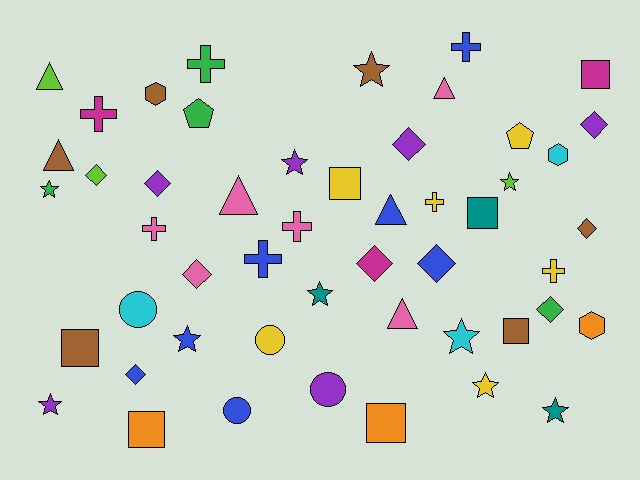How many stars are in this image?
There are 10 stars.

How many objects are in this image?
There are 50 objects.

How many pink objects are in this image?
There are 6 pink objects.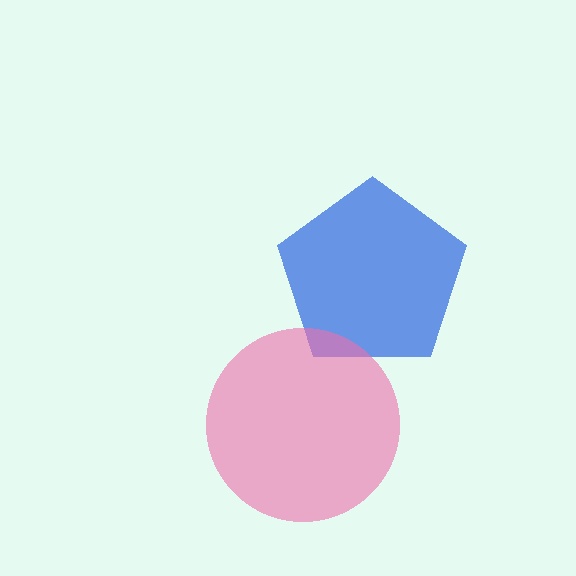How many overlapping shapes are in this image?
There are 2 overlapping shapes in the image.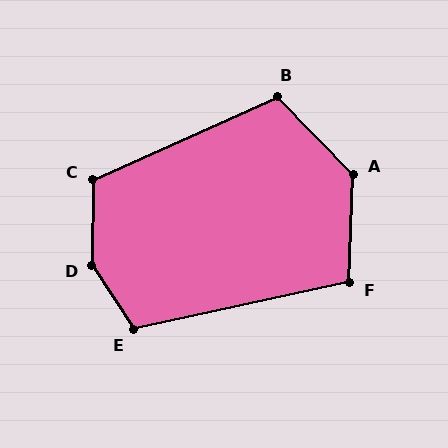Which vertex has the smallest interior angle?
F, at approximately 104 degrees.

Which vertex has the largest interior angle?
D, at approximately 146 degrees.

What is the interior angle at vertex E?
Approximately 111 degrees (obtuse).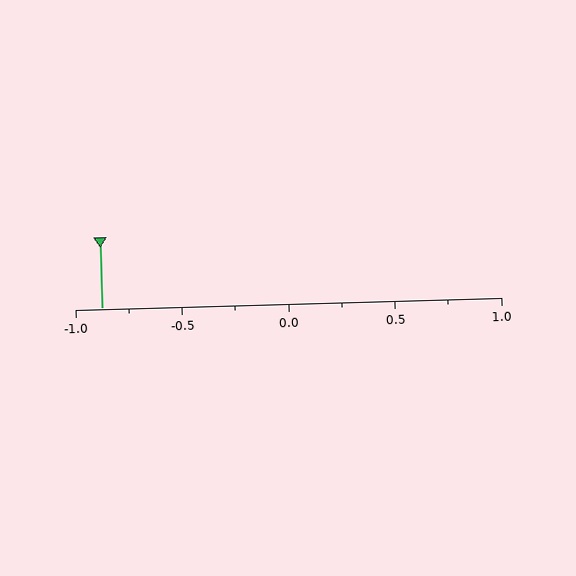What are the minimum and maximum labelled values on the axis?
The axis runs from -1.0 to 1.0.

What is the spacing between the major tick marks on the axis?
The major ticks are spaced 0.5 apart.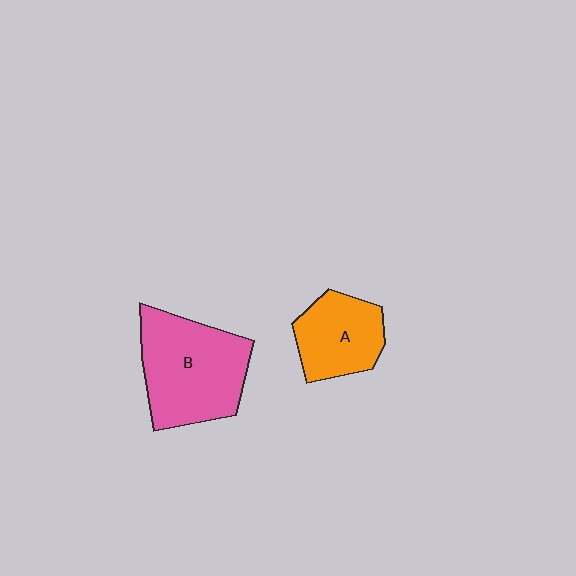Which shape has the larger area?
Shape B (pink).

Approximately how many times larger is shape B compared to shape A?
Approximately 1.6 times.